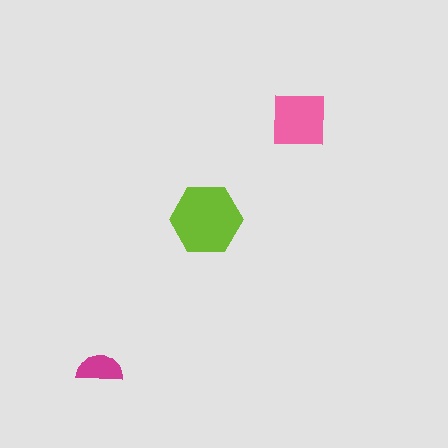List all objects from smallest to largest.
The magenta semicircle, the pink square, the lime hexagon.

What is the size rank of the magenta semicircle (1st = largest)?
3rd.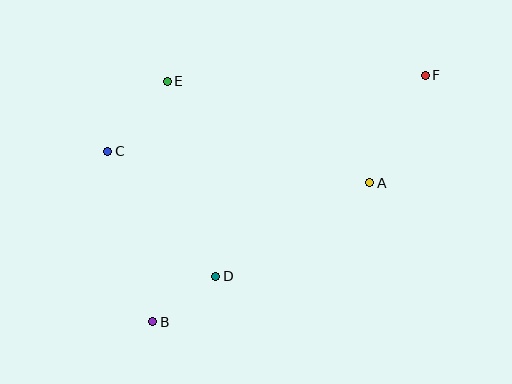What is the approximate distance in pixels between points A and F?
The distance between A and F is approximately 121 pixels.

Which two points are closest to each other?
Points B and D are closest to each other.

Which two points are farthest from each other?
Points B and F are farthest from each other.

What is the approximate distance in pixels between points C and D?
The distance between C and D is approximately 165 pixels.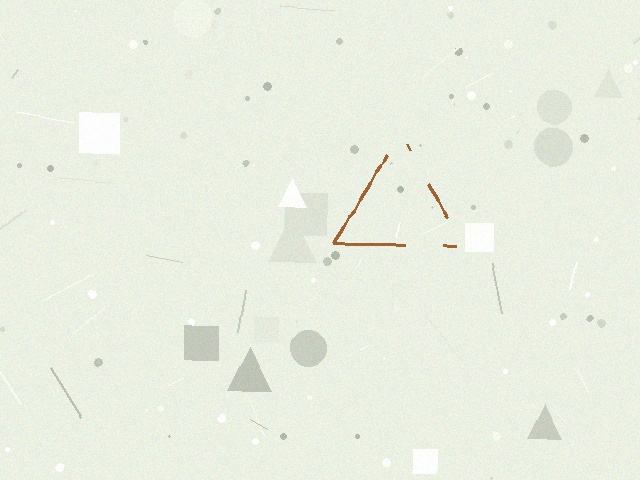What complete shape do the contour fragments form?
The contour fragments form a triangle.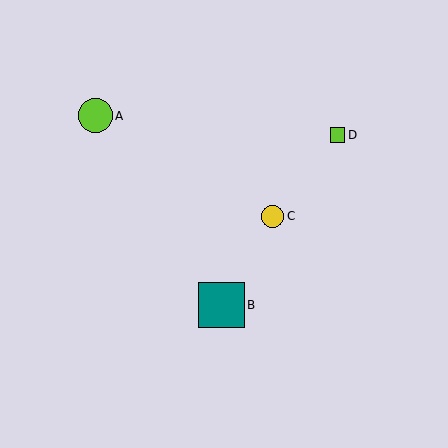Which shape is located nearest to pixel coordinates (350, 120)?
The lime square (labeled D) at (337, 135) is nearest to that location.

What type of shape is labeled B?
Shape B is a teal square.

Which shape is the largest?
The teal square (labeled B) is the largest.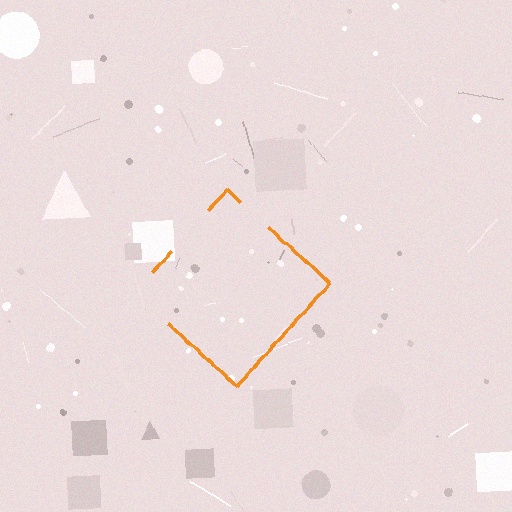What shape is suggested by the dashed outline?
The dashed outline suggests a diamond.